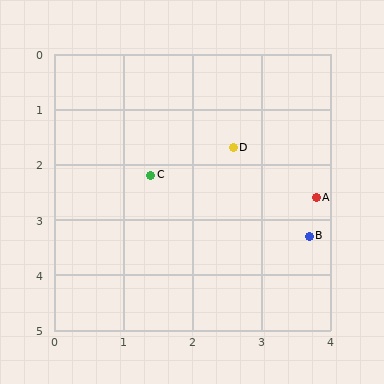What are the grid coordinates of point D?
Point D is at approximately (2.6, 1.7).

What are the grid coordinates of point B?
Point B is at approximately (3.7, 3.3).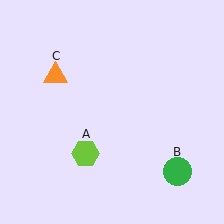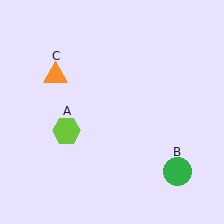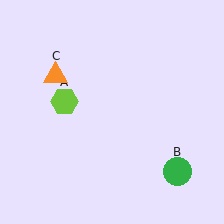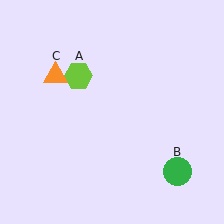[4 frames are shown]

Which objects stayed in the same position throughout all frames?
Green circle (object B) and orange triangle (object C) remained stationary.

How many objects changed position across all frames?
1 object changed position: lime hexagon (object A).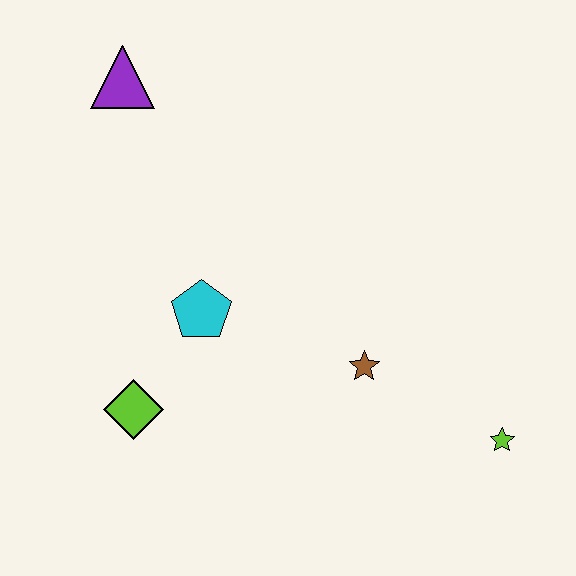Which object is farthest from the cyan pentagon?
The lime star is farthest from the cyan pentagon.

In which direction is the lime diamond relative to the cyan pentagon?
The lime diamond is below the cyan pentagon.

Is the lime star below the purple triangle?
Yes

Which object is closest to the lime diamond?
The cyan pentagon is closest to the lime diamond.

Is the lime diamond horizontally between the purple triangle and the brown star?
Yes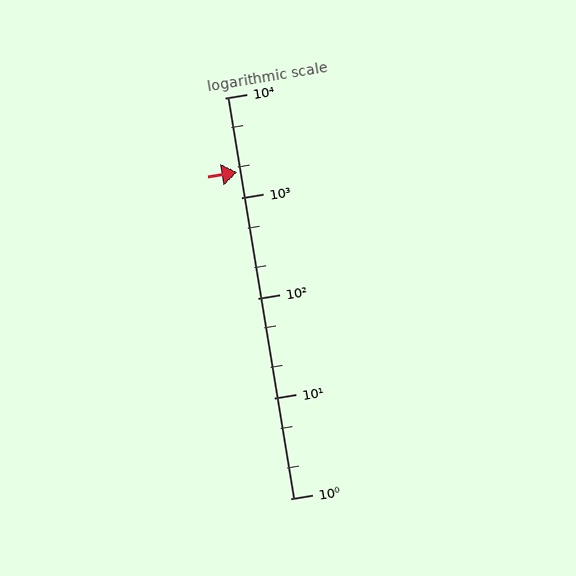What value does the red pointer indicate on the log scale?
The pointer indicates approximately 1800.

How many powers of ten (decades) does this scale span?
The scale spans 4 decades, from 1 to 10000.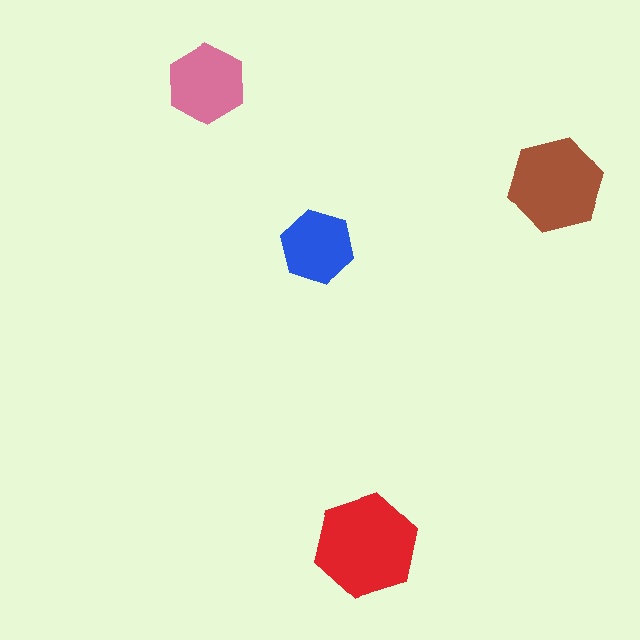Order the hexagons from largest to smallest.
the red one, the brown one, the pink one, the blue one.